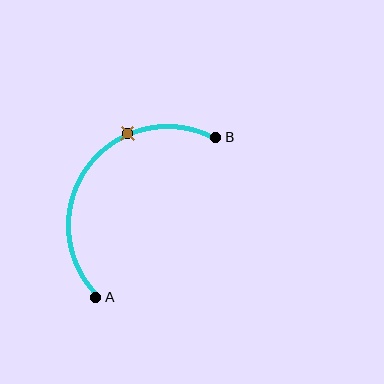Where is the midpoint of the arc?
The arc midpoint is the point on the curve farthest from the straight line joining A and B. It sits above and to the left of that line.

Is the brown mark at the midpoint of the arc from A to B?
No. The brown mark lies on the arc but is closer to endpoint B. The arc midpoint would be at the point on the curve equidistant along the arc from both A and B.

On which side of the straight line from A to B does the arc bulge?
The arc bulges above and to the left of the straight line connecting A and B.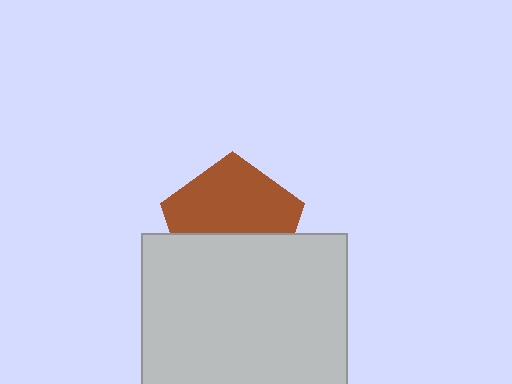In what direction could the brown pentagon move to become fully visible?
The brown pentagon could move up. That would shift it out from behind the light gray rectangle entirely.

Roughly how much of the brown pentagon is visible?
About half of it is visible (roughly 58%).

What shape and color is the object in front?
The object in front is a light gray rectangle.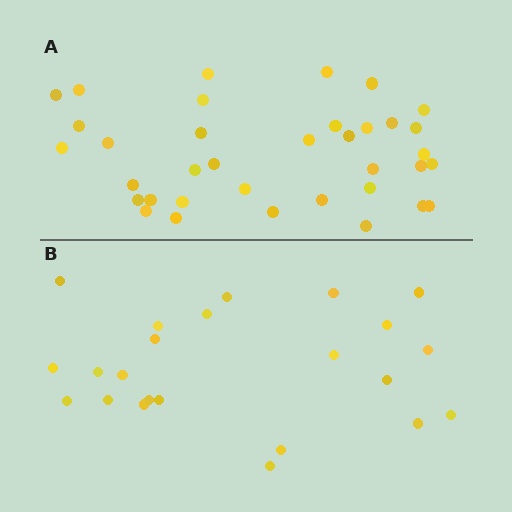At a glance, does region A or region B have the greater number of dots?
Region A (the top region) has more dots.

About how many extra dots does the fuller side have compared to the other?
Region A has approximately 15 more dots than region B.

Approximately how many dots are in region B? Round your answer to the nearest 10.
About 20 dots. (The exact count is 23, which rounds to 20.)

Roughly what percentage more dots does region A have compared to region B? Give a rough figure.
About 55% more.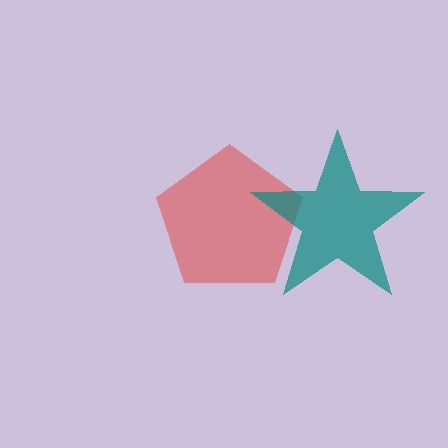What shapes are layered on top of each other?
The layered shapes are: a red pentagon, a teal star.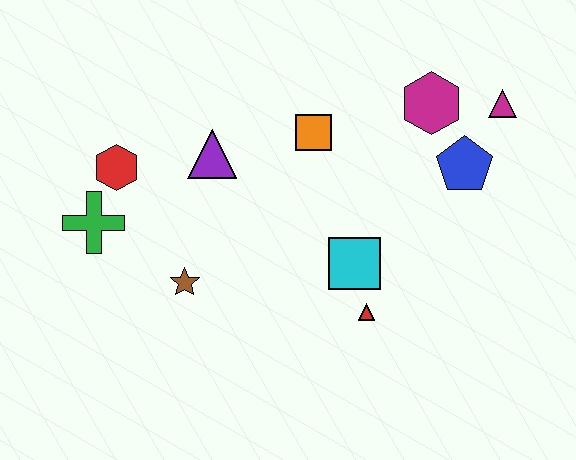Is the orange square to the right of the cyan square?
No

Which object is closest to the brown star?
The green cross is closest to the brown star.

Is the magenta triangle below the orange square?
No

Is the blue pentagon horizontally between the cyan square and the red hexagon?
No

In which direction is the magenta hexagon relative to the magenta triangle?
The magenta hexagon is to the left of the magenta triangle.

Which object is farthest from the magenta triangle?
The green cross is farthest from the magenta triangle.